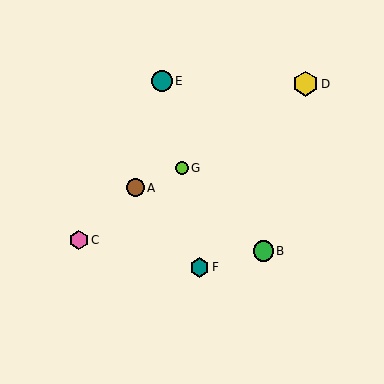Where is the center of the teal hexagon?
The center of the teal hexagon is at (199, 267).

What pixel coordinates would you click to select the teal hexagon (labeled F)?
Click at (199, 267) to select the teal hexagon F.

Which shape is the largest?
The yellow hexagon (labeled D) is the largest.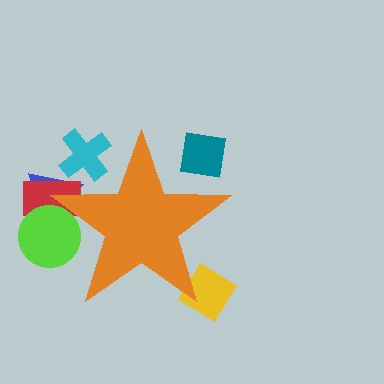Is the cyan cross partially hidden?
Yes, the cyan cross is partially hidden behind the orange star.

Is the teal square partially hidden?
Yes, the teal square is partially hidden behind the orange star.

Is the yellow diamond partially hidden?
Yes, the yellow diamond is partially hidden behind the orange star.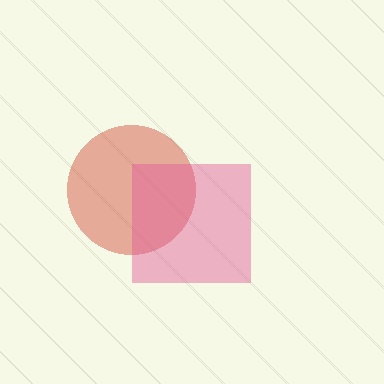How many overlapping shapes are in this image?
There are 2 overlapping shapes in the image.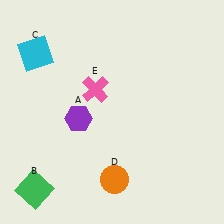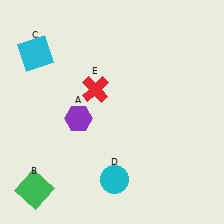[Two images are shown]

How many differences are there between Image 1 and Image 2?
There are 2 differences between the two images.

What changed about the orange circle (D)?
In Image 1, D is orange. In Image 2, it changed to cyan.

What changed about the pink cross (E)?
In Image 1, E is pink. In Image 2, it changed to red.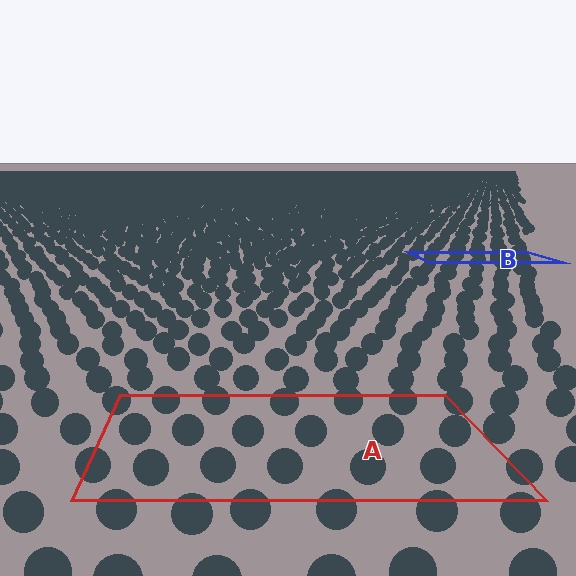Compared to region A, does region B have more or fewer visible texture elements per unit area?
Region B has more texture elements per unit area — they are packed more densely because it is farther away.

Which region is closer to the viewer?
Region A is closer. The texture elements there are larger and more spread out.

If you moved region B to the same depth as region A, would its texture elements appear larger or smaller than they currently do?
They would appear larger. At a closer depth, the same texture elements are projected at a bigger on-screen size.